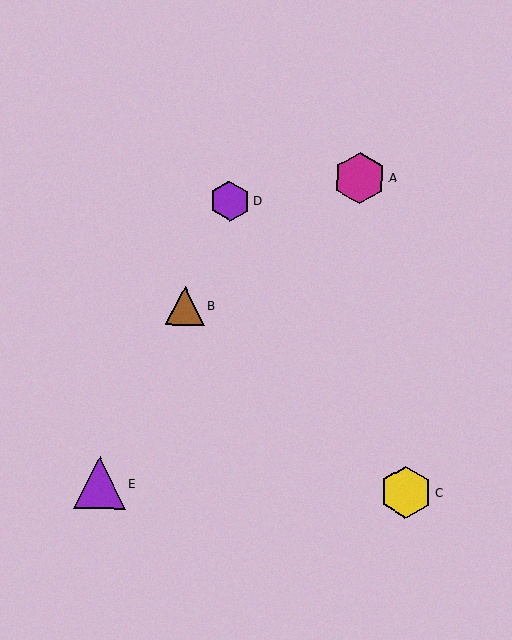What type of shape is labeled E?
Shape E is a purple triangle.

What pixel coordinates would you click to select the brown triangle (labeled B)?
Click at (185, 306) to select the brown triangle B.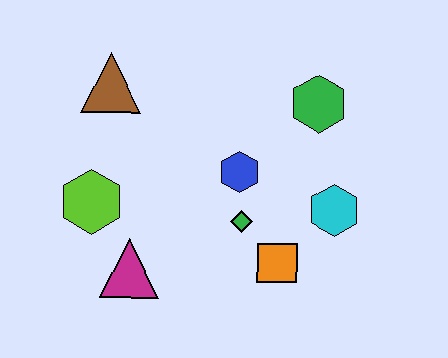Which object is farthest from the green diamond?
The brown triangle is farthest from the green diamond.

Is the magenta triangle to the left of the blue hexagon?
Yes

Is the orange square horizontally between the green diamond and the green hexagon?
Yes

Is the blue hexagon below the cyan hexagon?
No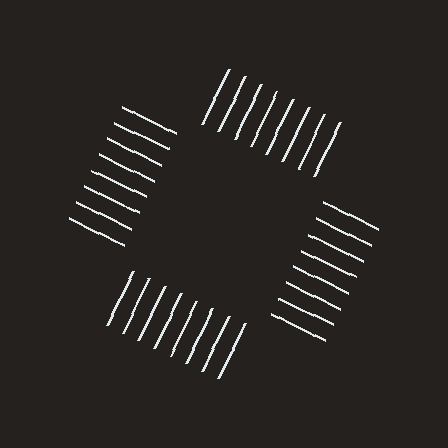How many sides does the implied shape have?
4 sides — the line-ends trace a square.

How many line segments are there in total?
32 — 8 along each of the 4 edges.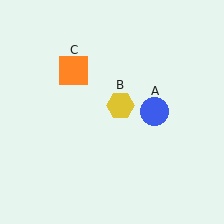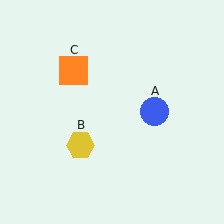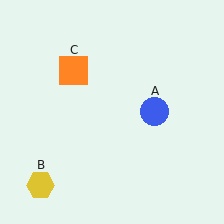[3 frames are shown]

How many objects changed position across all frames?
1 object changed position: yellow hexagon (object B).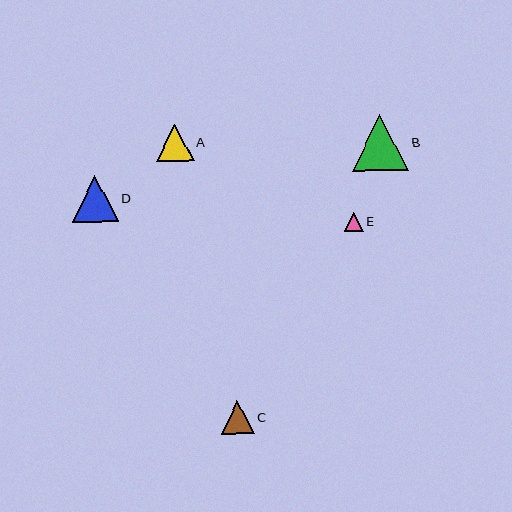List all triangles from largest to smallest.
From largest to smallest: B, D, A, C, E.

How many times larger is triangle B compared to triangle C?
Triangle B is approximately 1.7 times the size of triangle C.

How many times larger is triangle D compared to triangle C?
Triangle D is approximately 1.4 times the size of triangle C.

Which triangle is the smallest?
Triangle E is the smallest with a size of approximately 19 pixels.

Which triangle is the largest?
Triangle B is the largest with a size of approximately 56 pixels.